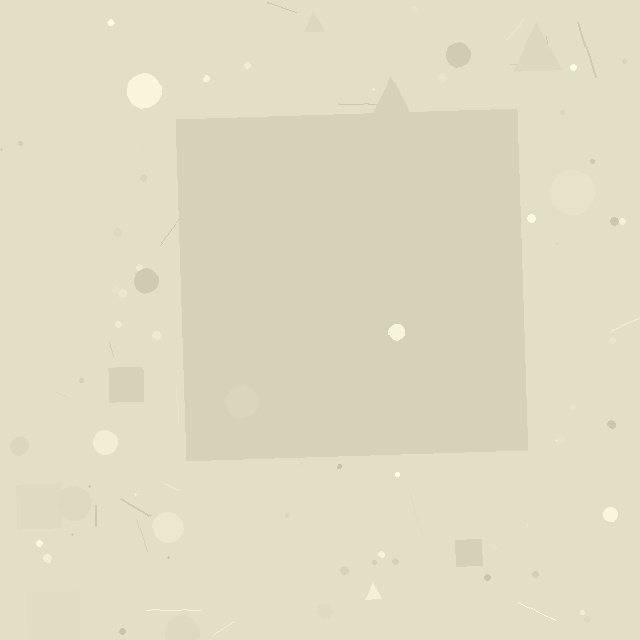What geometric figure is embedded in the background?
A square is embedded in the background.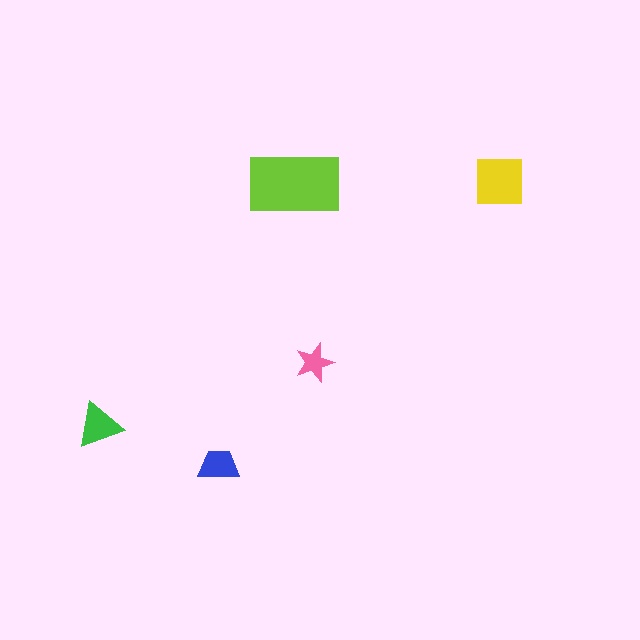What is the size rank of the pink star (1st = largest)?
5th.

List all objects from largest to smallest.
The lime rectangle, the yellow square, the green triangle, the blue trapezoid, the pink star.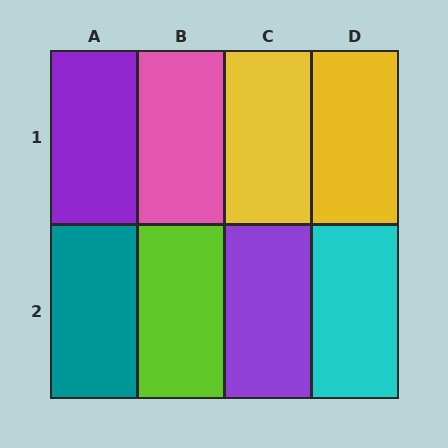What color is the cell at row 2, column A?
Teal.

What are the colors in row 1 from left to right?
Purple, pink, yellow, yellow.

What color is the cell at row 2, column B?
Lime.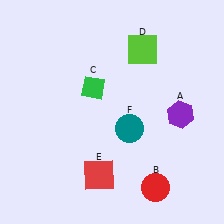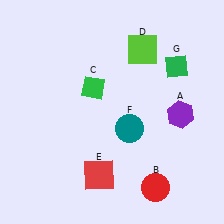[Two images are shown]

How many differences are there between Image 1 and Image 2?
There is 1 difference between the two images.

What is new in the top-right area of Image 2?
A green diamond (G) was added in the top-right area of Image 2.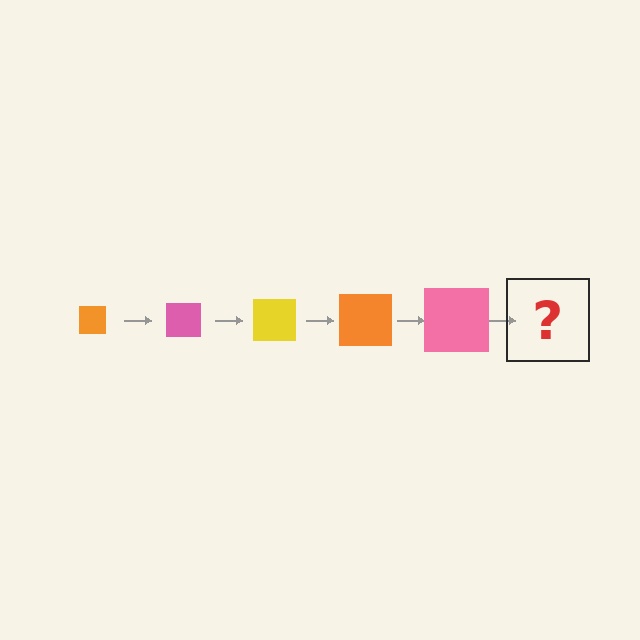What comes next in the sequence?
The next element should be a yellow square, larger than the previous one.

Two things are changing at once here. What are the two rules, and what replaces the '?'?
The two rules are that the square grows larger each step and the color cycles through orange, pink, and yellow. The '?' should be a yellow square, larger than the previous one.